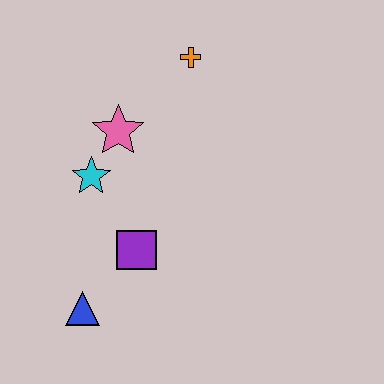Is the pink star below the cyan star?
No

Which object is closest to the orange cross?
The pink star is closest to the orange cross.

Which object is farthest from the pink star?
The blue triangle is farthest from the pink star.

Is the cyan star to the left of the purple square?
Yes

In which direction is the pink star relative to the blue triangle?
The pink star is above the blue triangle.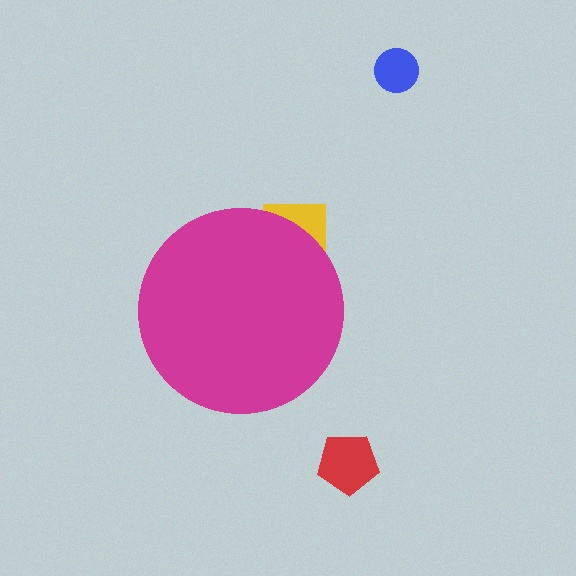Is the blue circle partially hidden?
No, the blue circle is fully visible.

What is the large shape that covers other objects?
A magenta circle.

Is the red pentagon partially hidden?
No, the red pentagon is fully visible.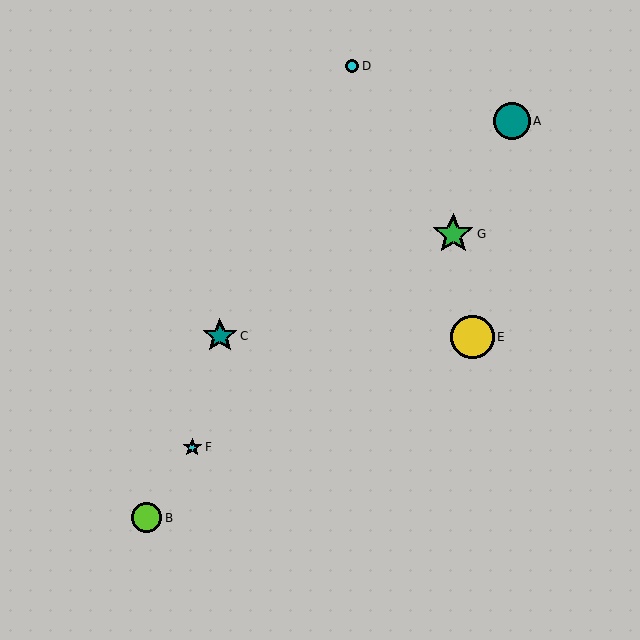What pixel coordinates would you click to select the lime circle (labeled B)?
Click at (147, 518) to select the lime circle B.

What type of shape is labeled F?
Shape F is a cyan star.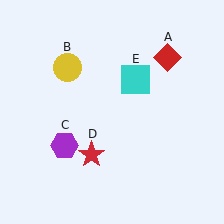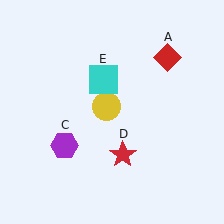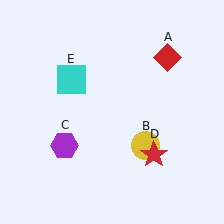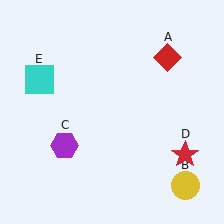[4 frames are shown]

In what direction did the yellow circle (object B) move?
The yellow circle (object B) moved down and to the right.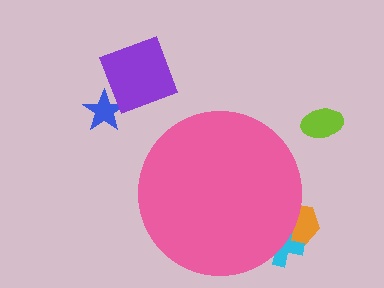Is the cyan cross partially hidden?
Yes, the cyan cross is partially hidden behind the pink circle.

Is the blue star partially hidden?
No, the blue star is fully visible.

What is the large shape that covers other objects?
A pink circle.